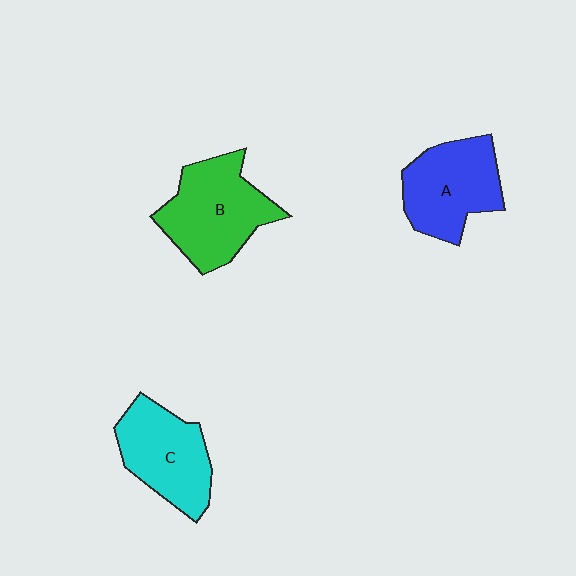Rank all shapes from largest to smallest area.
From largest to smallest: B (green), A (blue), C (cyan).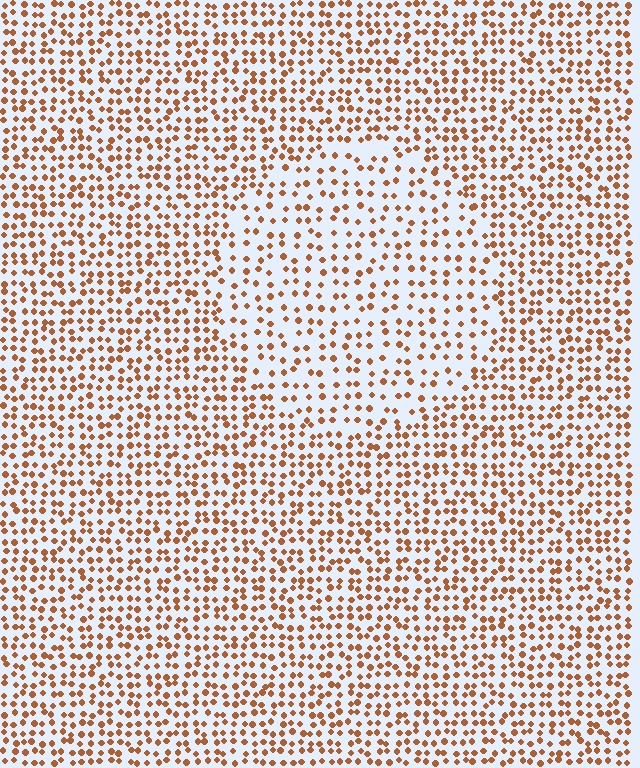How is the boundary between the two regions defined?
The boundary is defined by a change in element density (approximately 1.7x ratio). All elements are the same color, size, and shape.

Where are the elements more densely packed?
The elements are more densely packed outside the circle boundary.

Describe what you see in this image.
The image contains small brown elements arranged at two different densities. A circle-shaped region is visible where the elements are less densely packed than the surrounding area.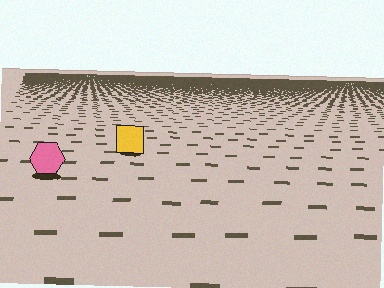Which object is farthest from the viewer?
The yellow square is farthest from the viewer. It appears smaller and the ground texture around it is denser.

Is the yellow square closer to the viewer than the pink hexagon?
No. The pink hexagon is closer — you can tell from the texture gradient: the ground texture is coarser near it.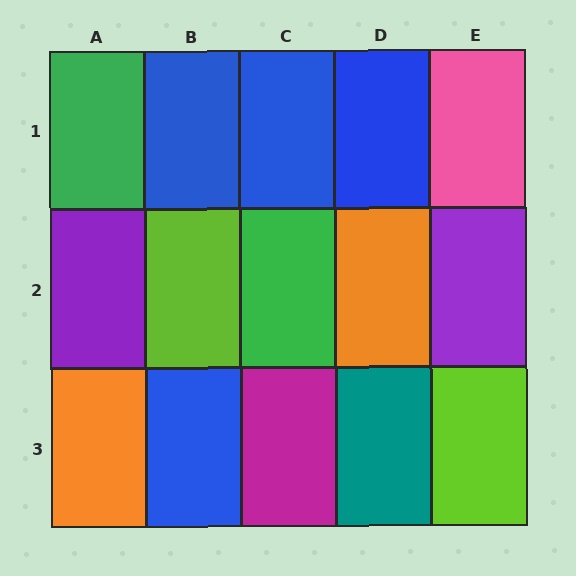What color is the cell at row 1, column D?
Blue.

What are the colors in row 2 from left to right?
Purple, lime, green, orange, purple.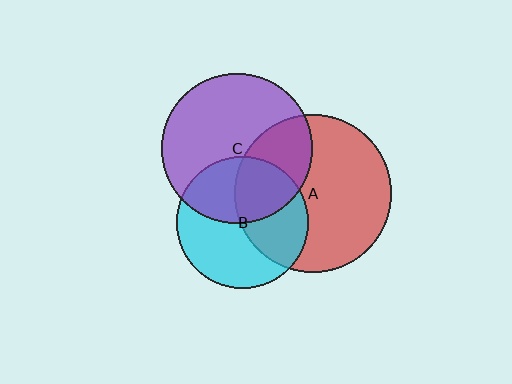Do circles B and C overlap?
Yes.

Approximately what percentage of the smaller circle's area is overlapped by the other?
Approximately 40%.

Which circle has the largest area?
Circle A (red).